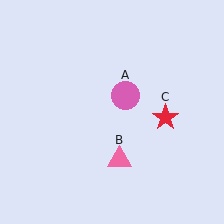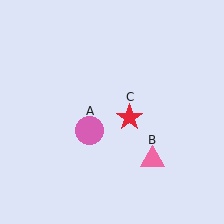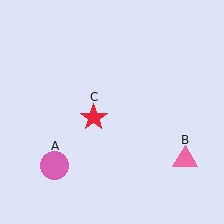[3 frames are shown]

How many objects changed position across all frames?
3 objects changed position: pink circle (object A), pink triangle (object B), red star (object C).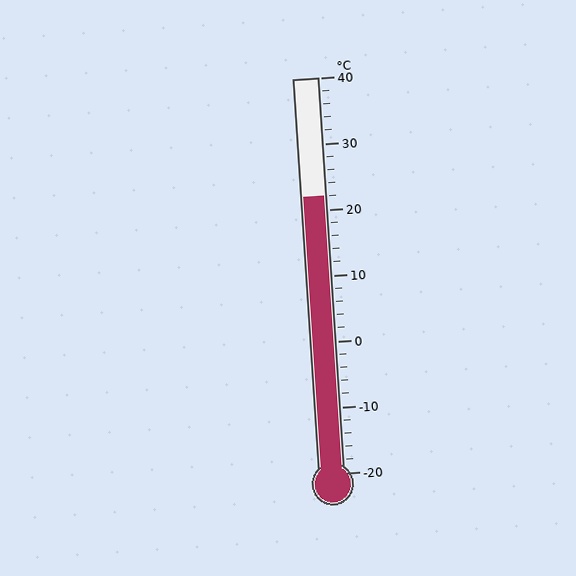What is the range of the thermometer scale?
The thermometer scale ranges from -20°C to 40°C.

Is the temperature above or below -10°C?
The temperature is above -10°C.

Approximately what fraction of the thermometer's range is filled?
The thermometer is filled to approximately 70% of its range.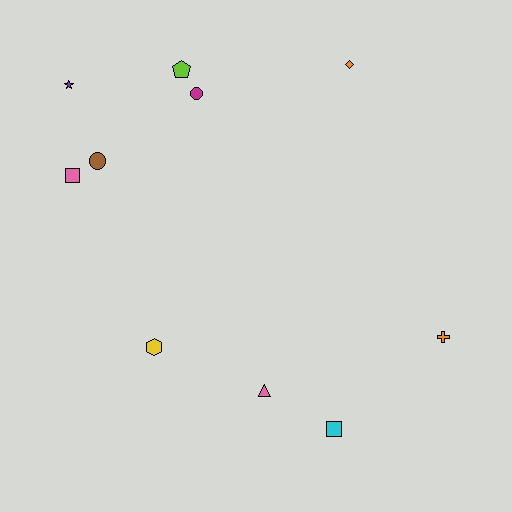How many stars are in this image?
There is 1 star.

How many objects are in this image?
There are 10 objects.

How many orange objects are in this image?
There are 2 orange objects.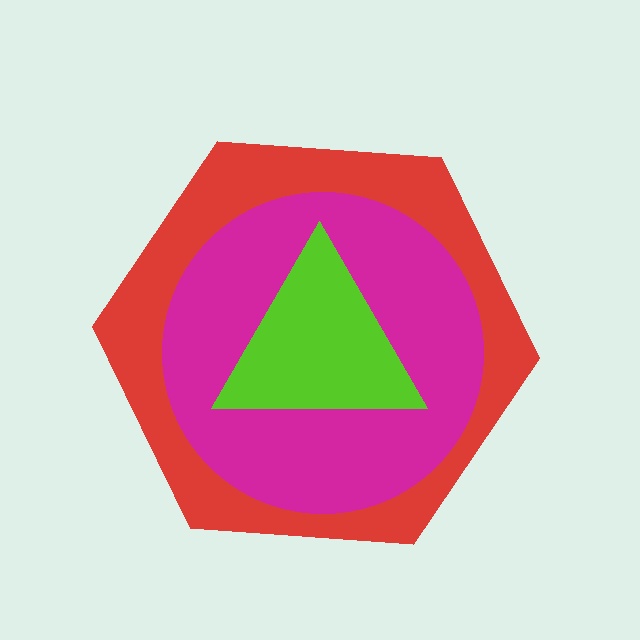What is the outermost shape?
The red hexagon.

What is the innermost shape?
The lime triangle.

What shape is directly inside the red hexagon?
The magenta circle.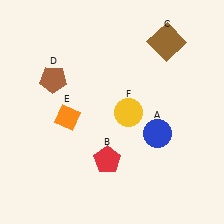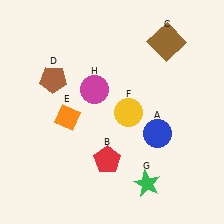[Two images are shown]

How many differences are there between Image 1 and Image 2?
There are 2 differences between the two images.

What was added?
A green star (G), a magenta circle (H) were added in Image 2.